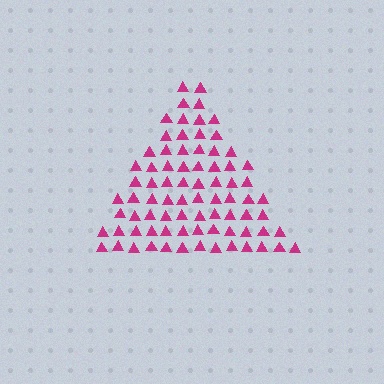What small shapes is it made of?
It is made of small triangles.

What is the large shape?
The large shape is a triangle.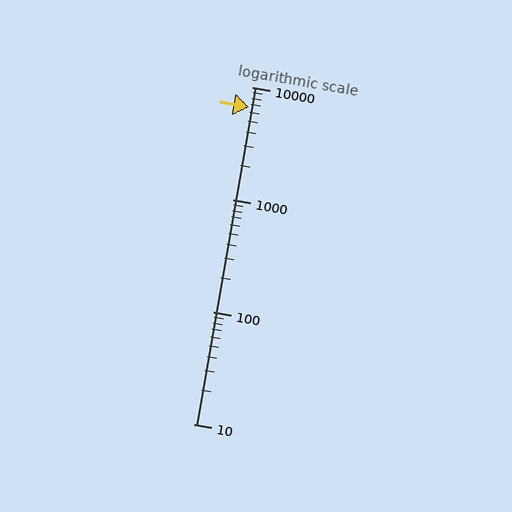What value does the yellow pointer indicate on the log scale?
The pointer indicates approximately 6600.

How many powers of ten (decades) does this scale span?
The scale spans 3 decades, from 10 to 10000.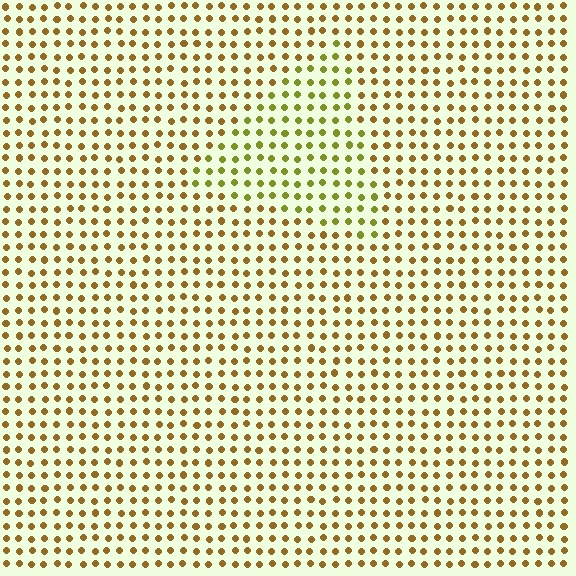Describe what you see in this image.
The image is filled with small brown elements in a uniform arrangement. A triangle-shaped region is visible where the elements are tinted to a slightly different hue, forming a subtle color boundary.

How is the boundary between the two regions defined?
The boundary is defined purely by a slight shift in hue (about 33 degrees). Spacing, size, and orientation are identical on both sides.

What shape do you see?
I see a triangle.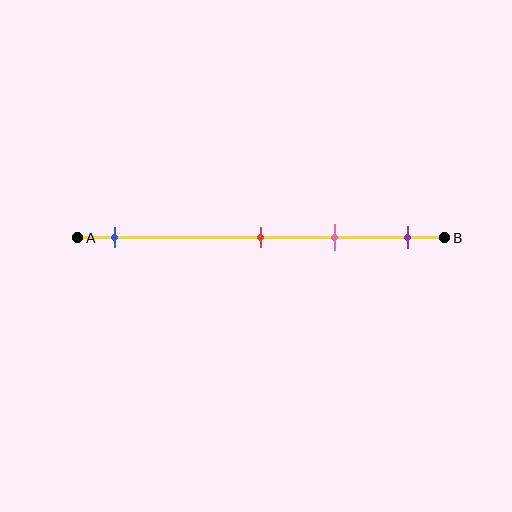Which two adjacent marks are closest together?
The red and pink marks are the closest adjacent pair.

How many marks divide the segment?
There are 4 marks dividing the segment.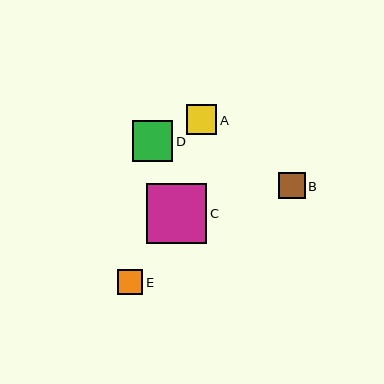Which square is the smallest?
Square E is the smallest with a size of approximately 25 pixels.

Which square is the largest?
Square C is the largest with a size of approximately 61 pixels.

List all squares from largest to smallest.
From largest to smallest: C, D, A, B, E.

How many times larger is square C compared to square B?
Square C is approximately 2.3 times the size of square B.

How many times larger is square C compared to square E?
Square C is approximately 2.4 times the size of square E.